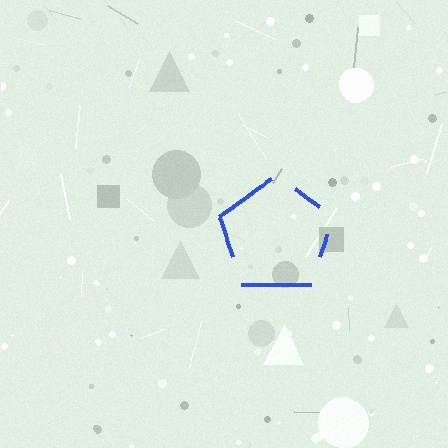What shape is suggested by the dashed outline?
The dashed outline suggests a pentagon.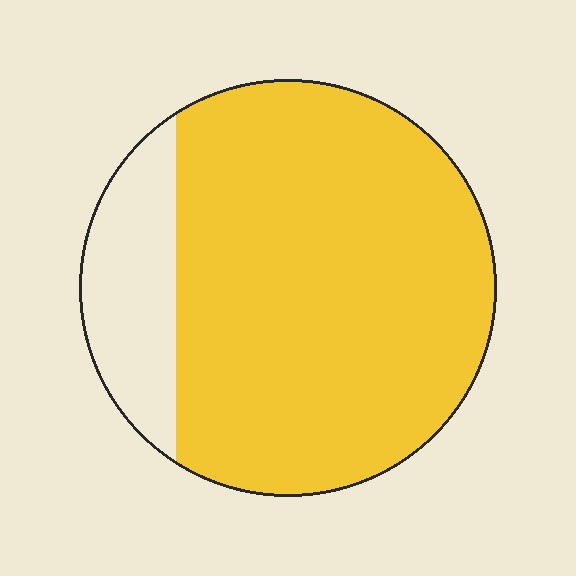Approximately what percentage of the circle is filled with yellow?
Approximately 80%.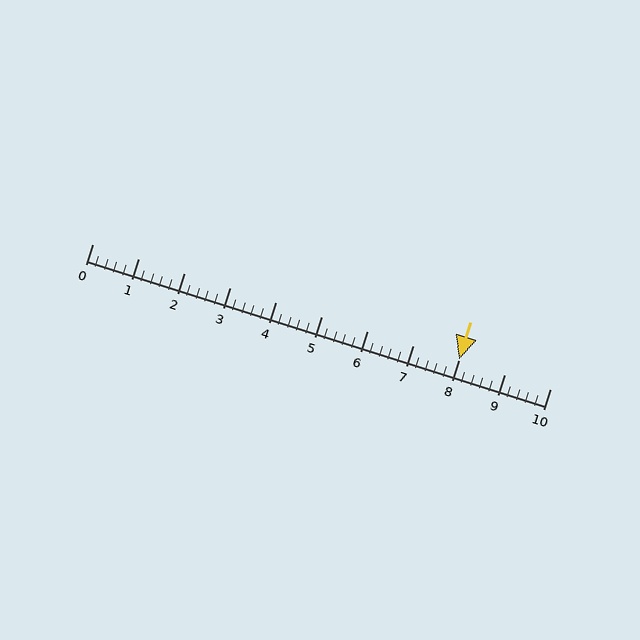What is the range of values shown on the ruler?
The ruler shows values from 0 to 10.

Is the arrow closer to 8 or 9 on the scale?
The arrow is closer to 8.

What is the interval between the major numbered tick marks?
The major tick marks are spaced 1 units apart.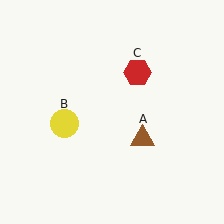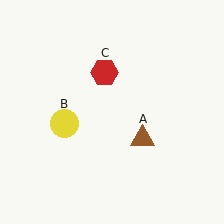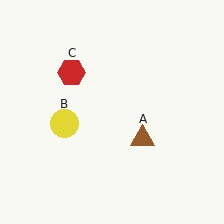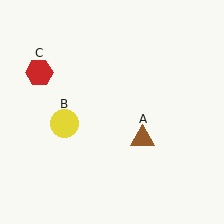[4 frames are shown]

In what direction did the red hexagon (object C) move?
The red hexagon (object C) moved left.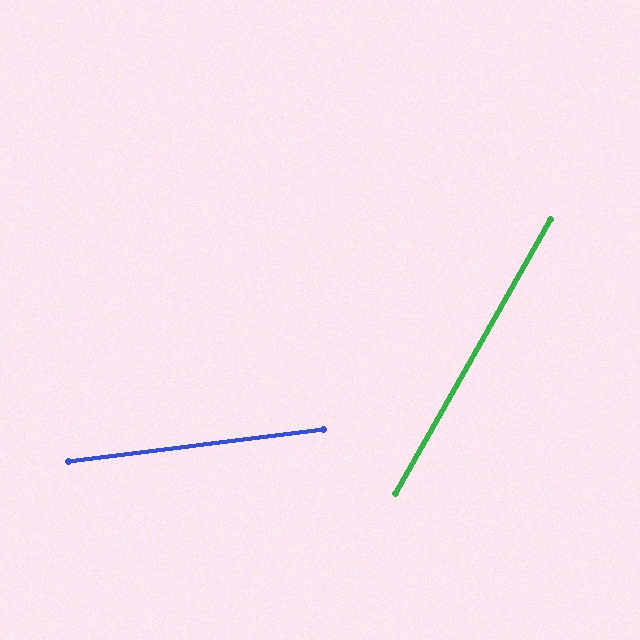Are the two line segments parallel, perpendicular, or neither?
Neither parallel nor perpendicular — they differ by about 53°.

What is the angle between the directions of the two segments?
Approximately 53 degrees.